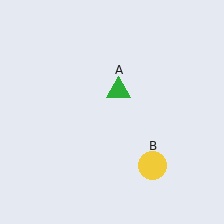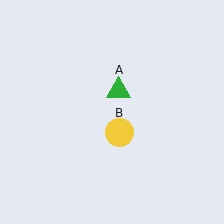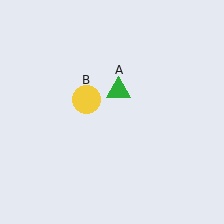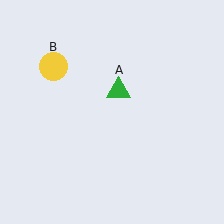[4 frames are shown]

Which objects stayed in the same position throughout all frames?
Green triangle (object A) remained stationary.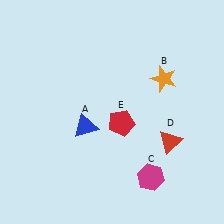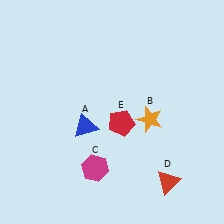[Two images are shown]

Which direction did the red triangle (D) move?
The red triangle (D) moved down.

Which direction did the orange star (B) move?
The orange star (B) moved down.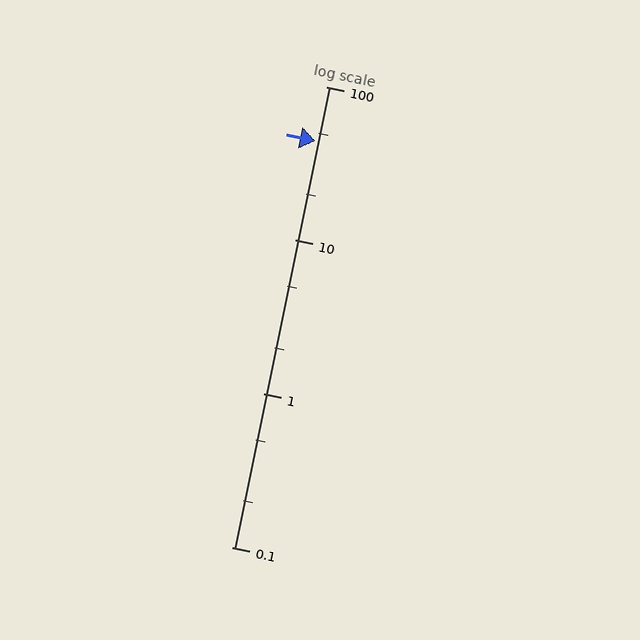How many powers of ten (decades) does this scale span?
The scale spans 3 decades, from 0.1 to 100.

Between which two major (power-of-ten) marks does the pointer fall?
The pointer is between 10 and 100.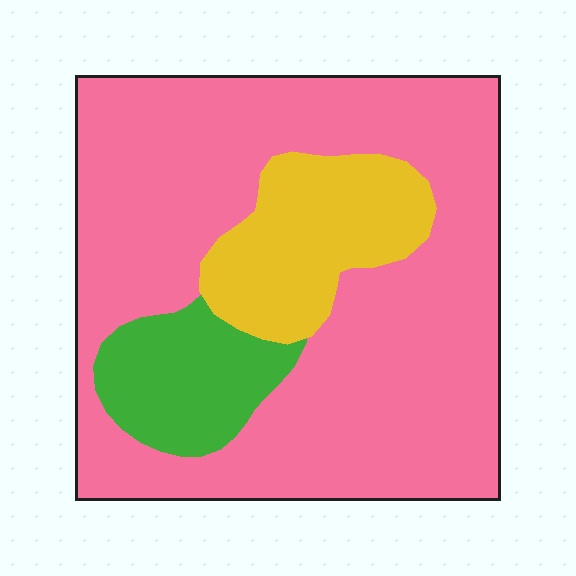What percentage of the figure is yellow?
Yellow takes up about one sixth (1/6) of the figure.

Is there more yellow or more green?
Yellow.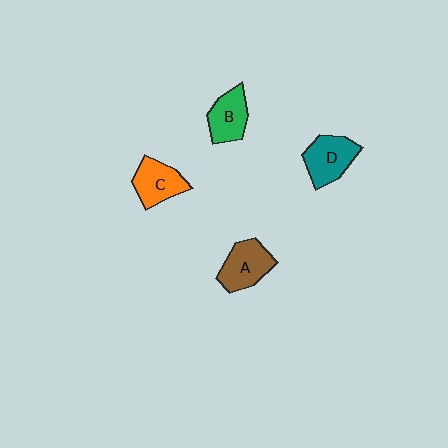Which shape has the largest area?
Shape D (teal).